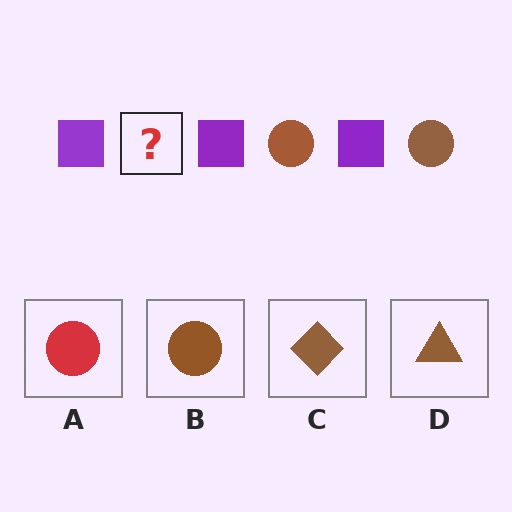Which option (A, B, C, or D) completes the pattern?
B.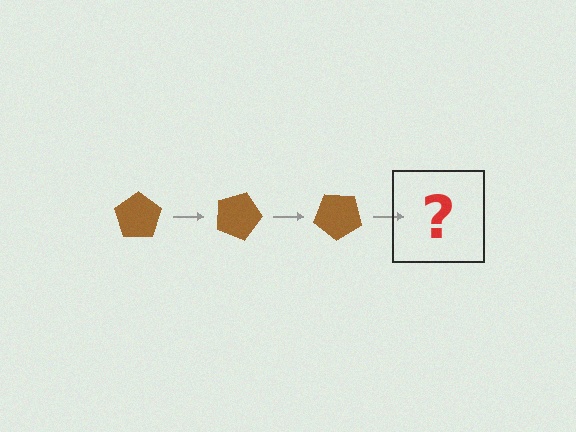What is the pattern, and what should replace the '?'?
The pattern is that the pentagon rotates 20 degrees each step. The '?' should be a brown pentagon rotated 60 degrees.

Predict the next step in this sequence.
The next step is a brown pentagon rotated 60 degrees.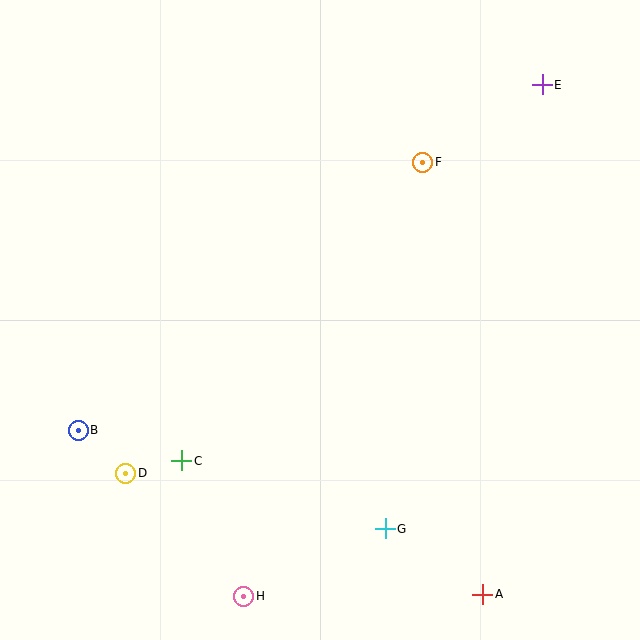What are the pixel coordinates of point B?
Point B is at (78, 430).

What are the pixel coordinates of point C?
Point C is at (182, 461).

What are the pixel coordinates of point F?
Point F is at (423, 162).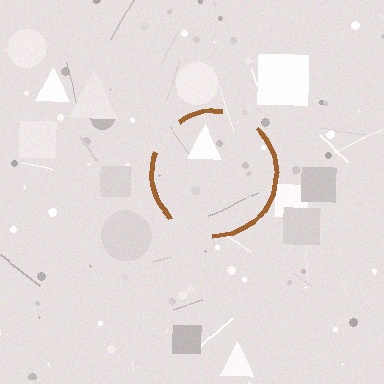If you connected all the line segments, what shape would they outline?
They would outline a circle.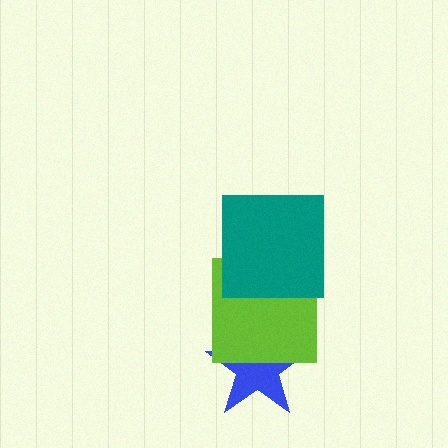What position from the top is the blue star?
The blue star is 3rd from the top.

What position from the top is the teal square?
The teal square is 1st from the top.